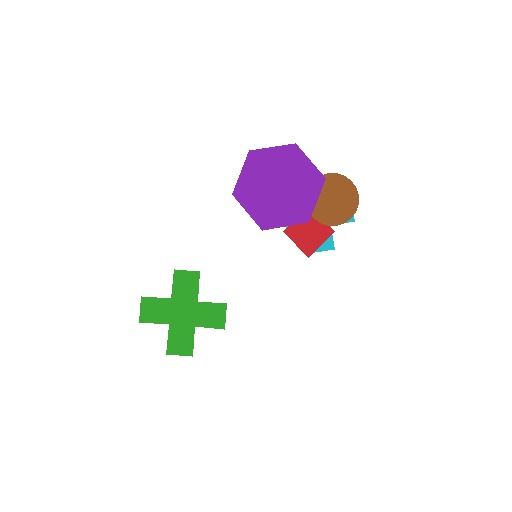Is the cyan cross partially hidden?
Yes, it is partially covered by another shape.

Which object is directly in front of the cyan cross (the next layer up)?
The red diamond is directly in front of the cyan cross.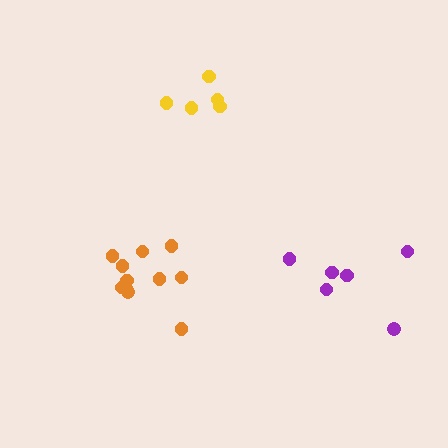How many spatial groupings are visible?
There are 3 spatial groupings.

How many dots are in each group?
Group 1: 11 dots, Group 2: 6 dots, Group 3: 5 dots (22 total).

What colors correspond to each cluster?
The clusters are colored: orange, purple, yellow.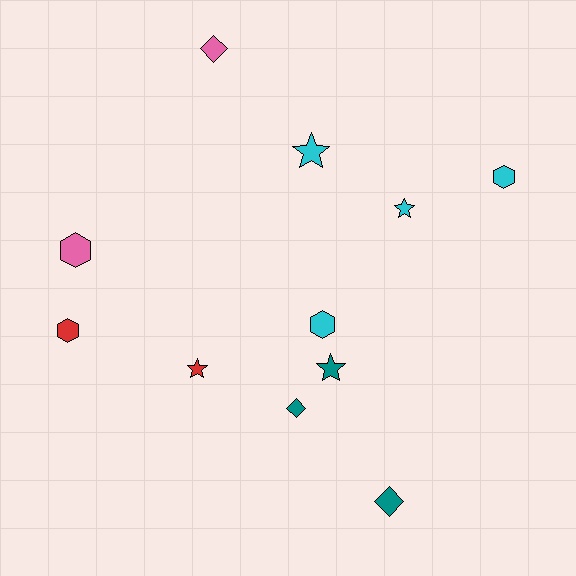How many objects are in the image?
There are 11 objects.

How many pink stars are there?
There are no pink stars.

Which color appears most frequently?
Cyan, with 4 objects.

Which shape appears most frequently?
Hexagon, with 4 objects.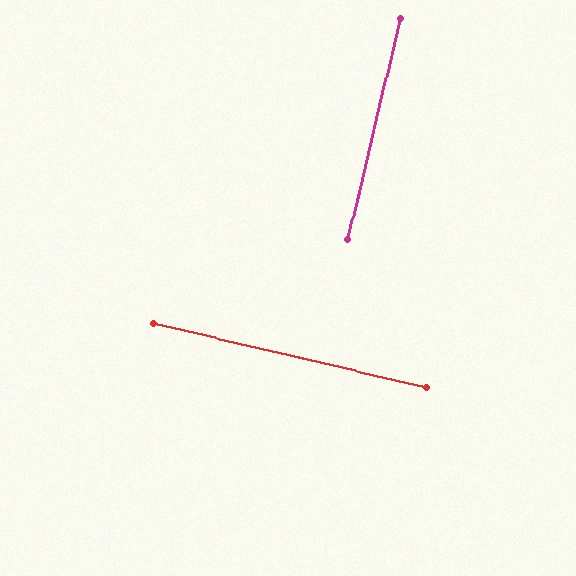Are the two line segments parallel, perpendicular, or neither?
Perpendicular — they meet at approximately 90°.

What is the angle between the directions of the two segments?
Approximately 90 degrees.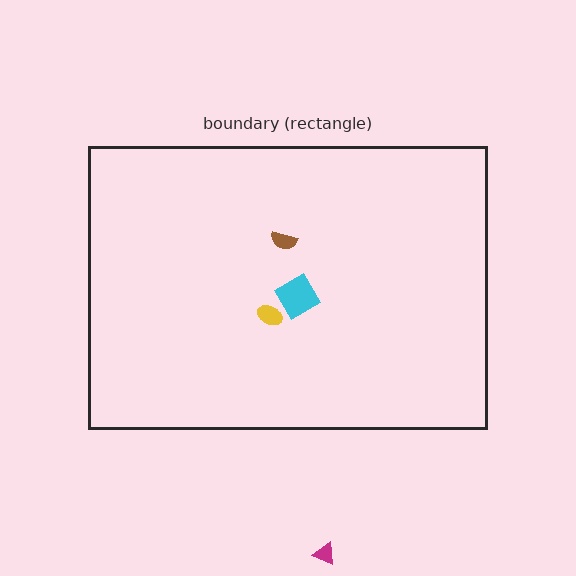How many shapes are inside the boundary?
3 inside, 1 outside.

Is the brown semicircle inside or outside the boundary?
Inside.